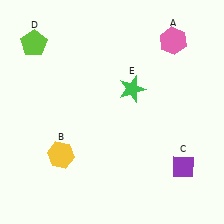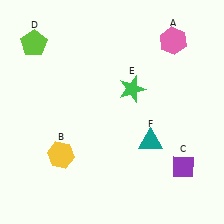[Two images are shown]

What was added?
A teal triangle (F) was added in Image 2.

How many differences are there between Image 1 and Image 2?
There is 1 difference between the two images.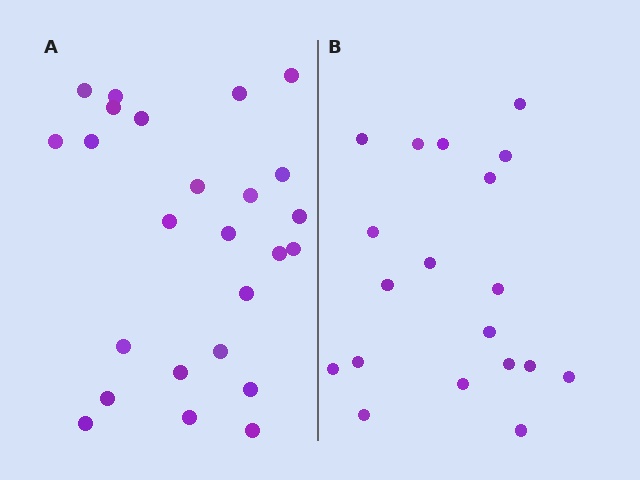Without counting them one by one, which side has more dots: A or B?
Region A (the left region) has more dots.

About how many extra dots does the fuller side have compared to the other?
Region A has about 6 more dots than region B.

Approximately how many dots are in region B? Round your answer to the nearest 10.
About 20 dots. (The exact count is 19, which rounds to 20.)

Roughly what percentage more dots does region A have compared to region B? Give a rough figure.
About 30% more.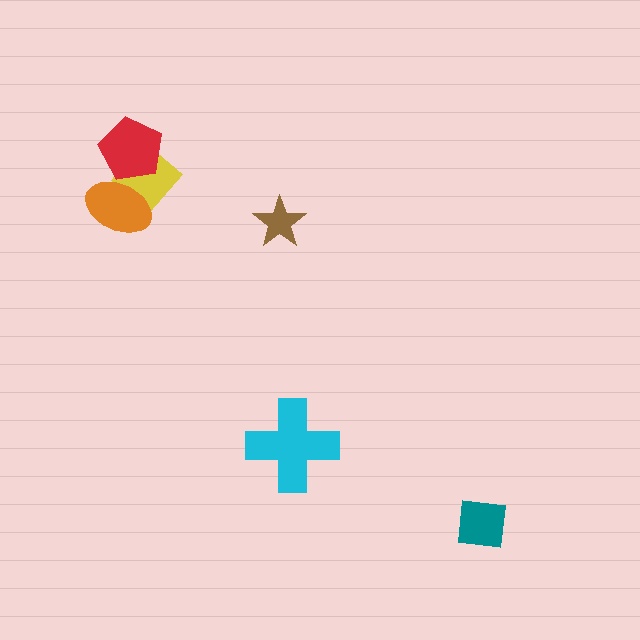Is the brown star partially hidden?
No, no other shape covers it.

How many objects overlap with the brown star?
0 objects overlap with the brown star.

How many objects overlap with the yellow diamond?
2 objects overlap with the yellow diamond.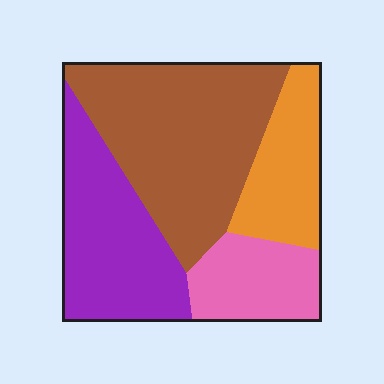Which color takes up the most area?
Brown, at roughly 40%.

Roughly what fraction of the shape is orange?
Orange takes up about one sixth (1/6) of the shape.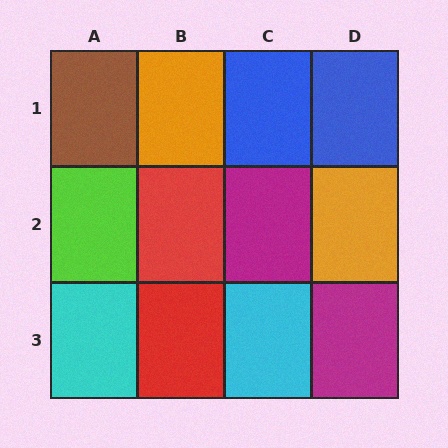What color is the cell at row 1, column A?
Brown.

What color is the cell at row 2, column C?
Magenta.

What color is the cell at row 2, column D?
Orange.